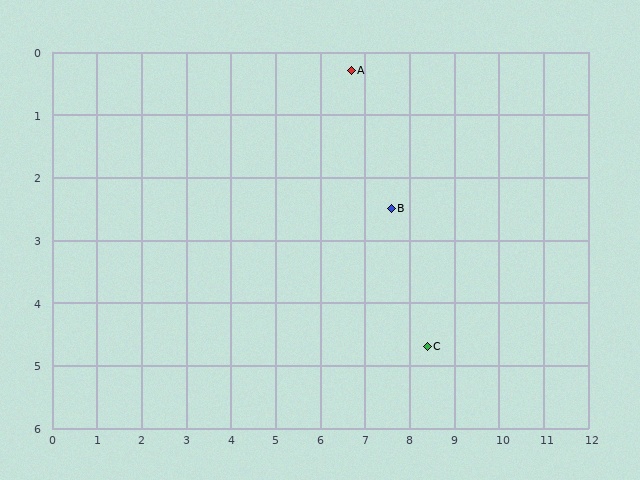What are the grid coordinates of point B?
Point B is at approximately (7.6, 2.5).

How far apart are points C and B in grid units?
Points C and B are about 2.3 grid units apart.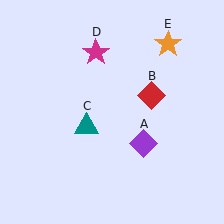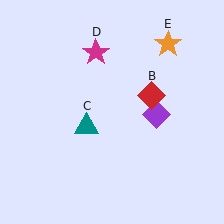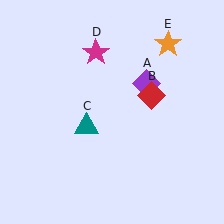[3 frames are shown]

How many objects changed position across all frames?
1 object changed position: purple diamond (object A).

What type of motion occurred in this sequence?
The purple diamond (object A) rotated counterclockwise around the center of the scene.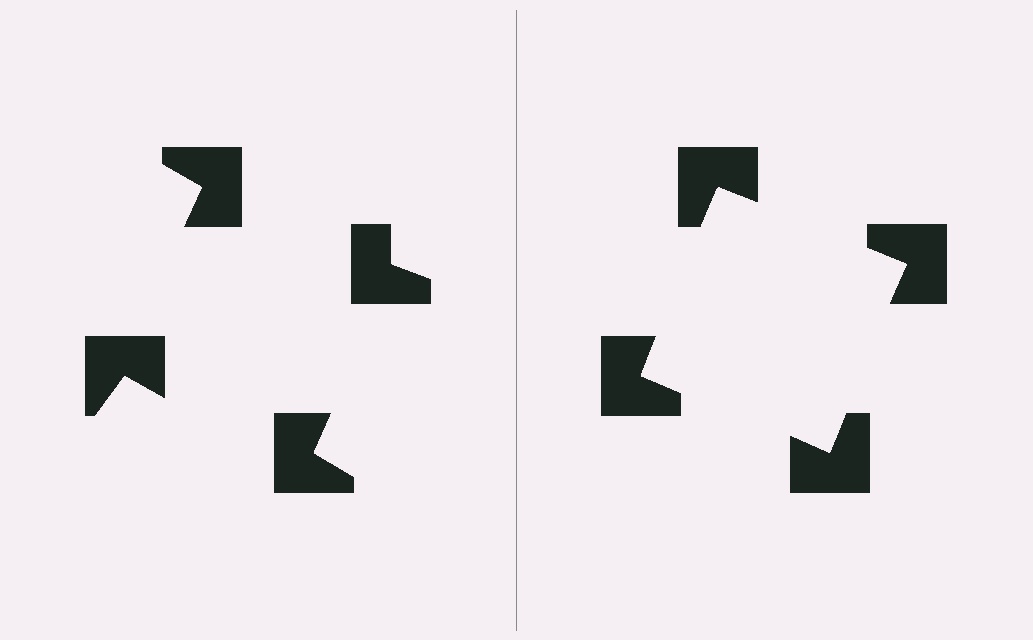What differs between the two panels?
The notched squares are positioned identically on both sides; only the wedge orientations differ. On the right they align to a square; on the left they are misaligned.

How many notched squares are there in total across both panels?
8 — 4 on each side.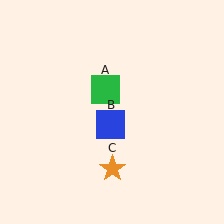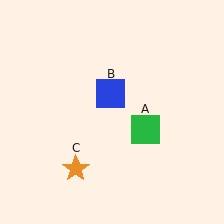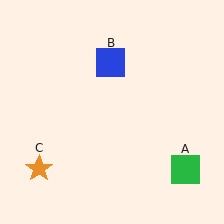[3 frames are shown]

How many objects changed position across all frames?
3 objects changed position: green square (object A), blue square (object B), orange star (object C).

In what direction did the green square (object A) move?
The green square (object A) moved down and to the right.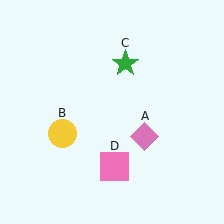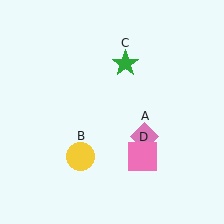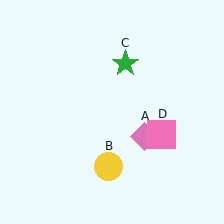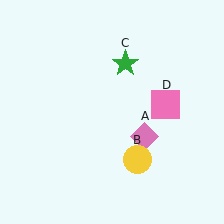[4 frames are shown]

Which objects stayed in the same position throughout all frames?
Pink diamond (object A) and green star (object C) remained stationary.